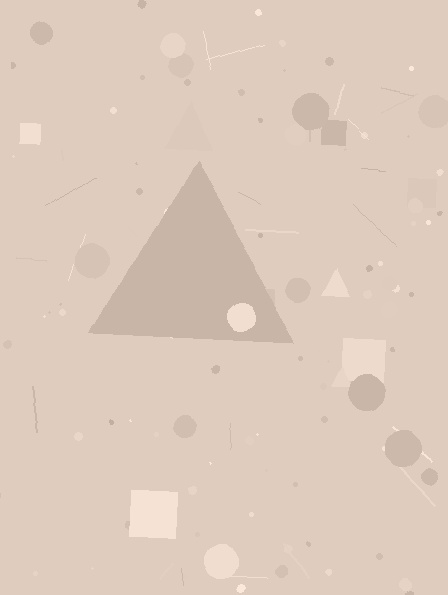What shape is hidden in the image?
A triangle is hidden in the image.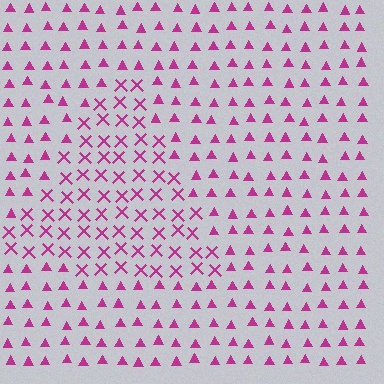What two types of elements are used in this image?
The image uses X marks inside the triangle region and triangles outside it.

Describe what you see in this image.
The image is filled with small magenta elements arranged in a uniform grid. A triangle-shaped region contains X marks, while the surrounding area contains triangles. The boundary is defined purely by the change in element shape.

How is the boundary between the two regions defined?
The boundary is defined by a change in element shape: X marks inside vs. triangles outside. All elements share the same color and spacing.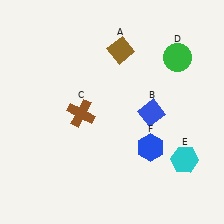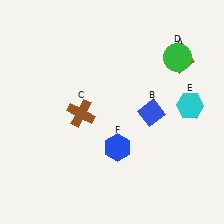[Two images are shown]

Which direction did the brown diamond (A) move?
The brown diamond (A) moved right.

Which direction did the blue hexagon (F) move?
The blue hexagon (F) moved left.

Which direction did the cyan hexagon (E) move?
The cyan hexagon (E) moved up.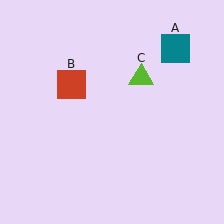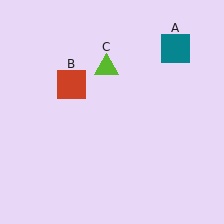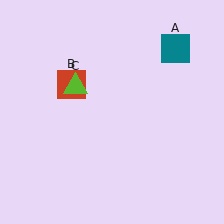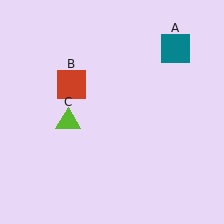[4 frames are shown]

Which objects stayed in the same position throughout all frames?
Teal square (object A) and red square (object B) remained stationary.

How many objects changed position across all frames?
1 object changed position: lime triangle (object C).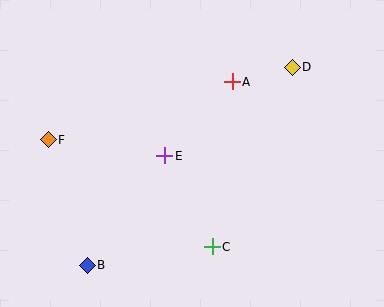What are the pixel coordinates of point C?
Point C is at (212, 247).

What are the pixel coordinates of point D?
Point D is at (292, 67).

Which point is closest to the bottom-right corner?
Point C is closest to the bottom-right corner.